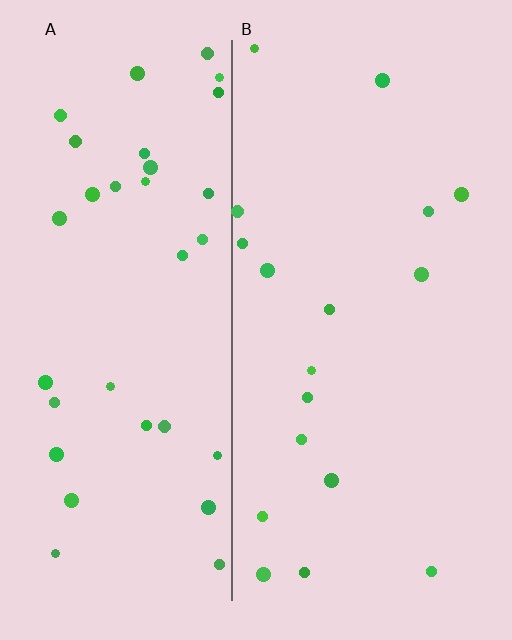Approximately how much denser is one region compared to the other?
Approximately 1.9× — region A over region B.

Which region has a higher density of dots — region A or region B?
A (the left).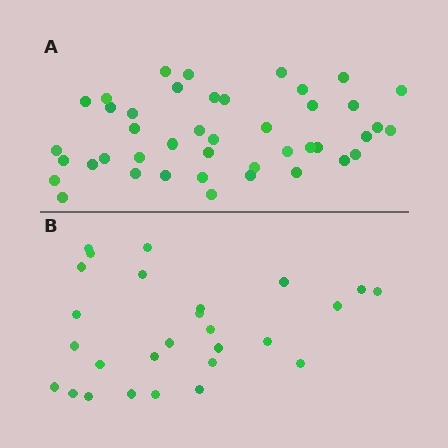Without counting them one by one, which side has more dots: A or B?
Region A (the top region) has more dots.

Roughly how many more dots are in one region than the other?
Region A has approximately 15 more dots than region B.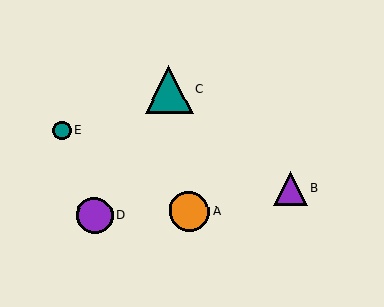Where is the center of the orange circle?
The center of the orange circle is at (189, 211).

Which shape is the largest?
The teal triangle (labeled C) is the largest.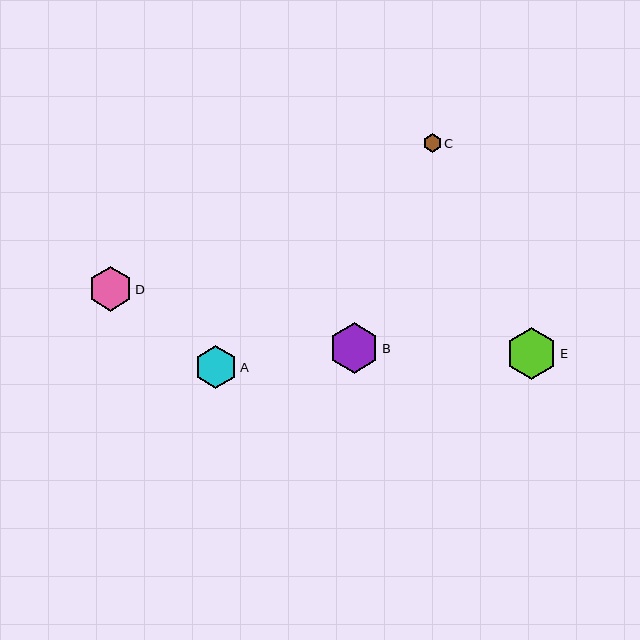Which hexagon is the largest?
Hexagon E is the largest with a size of approximately 52 pixels.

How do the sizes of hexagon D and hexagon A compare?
Hexagon D and hexagon A are approximately the same size.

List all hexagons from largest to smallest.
From largest to smallest: E, B, D, A, C.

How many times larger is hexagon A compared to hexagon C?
Hexagon A is approximately 2.3 times the size of hexagon C.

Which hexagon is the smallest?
Hexagon C is the smallest with a size of approximately 18 pixels.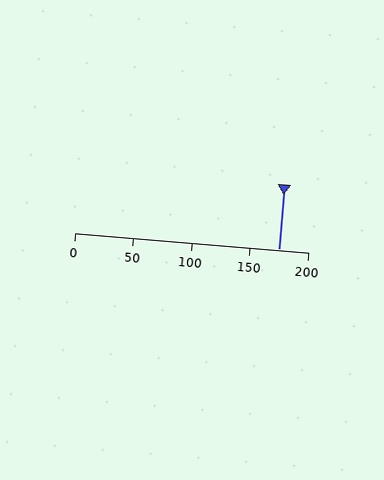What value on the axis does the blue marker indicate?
The marker indicates approximately 175.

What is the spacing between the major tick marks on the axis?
The major ticks are spaced 50 apart.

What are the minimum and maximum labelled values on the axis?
The axis runs from 0 to 200.